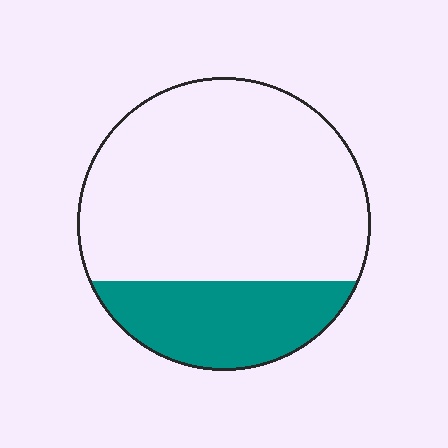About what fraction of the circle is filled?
About one quarter (1/4).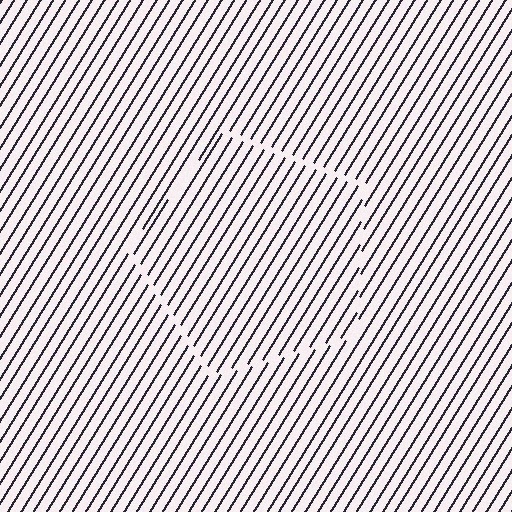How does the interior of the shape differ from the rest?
The interior of the shape contains the same grating, shifted by half a period — the contour is defined by the phase discontinuity where line-ends from the inner and outer gratings abut.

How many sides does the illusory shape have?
5 sides — the line-ends trace a pentagon.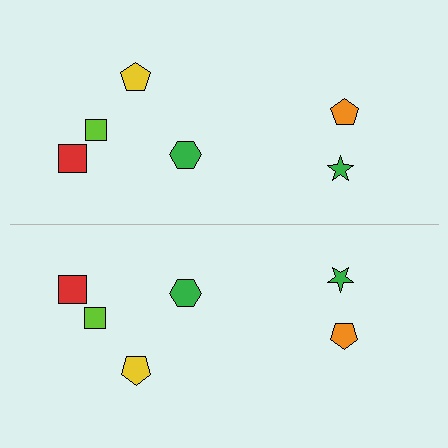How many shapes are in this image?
There are 12 shapes in this image.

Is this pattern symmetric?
Yes, this pattern has bilateral (reflection) symmetry.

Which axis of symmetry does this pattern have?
The pattern has a horizontal axis of symmetry running through the center of the image.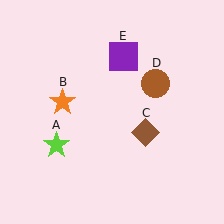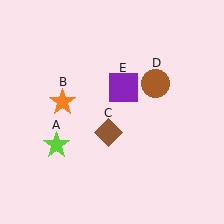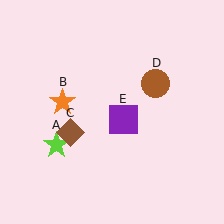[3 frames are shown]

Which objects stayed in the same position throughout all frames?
Lime star (object A) and orange star (object B) and brown circle (object D) remained stationary.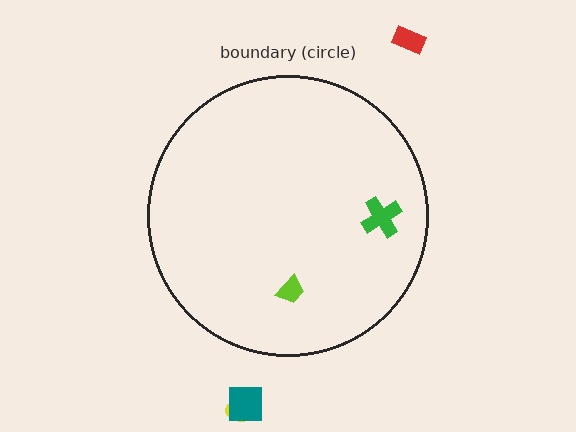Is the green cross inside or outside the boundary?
Inside.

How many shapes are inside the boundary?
2 inside, 3 outside.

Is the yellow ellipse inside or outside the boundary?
Outside.